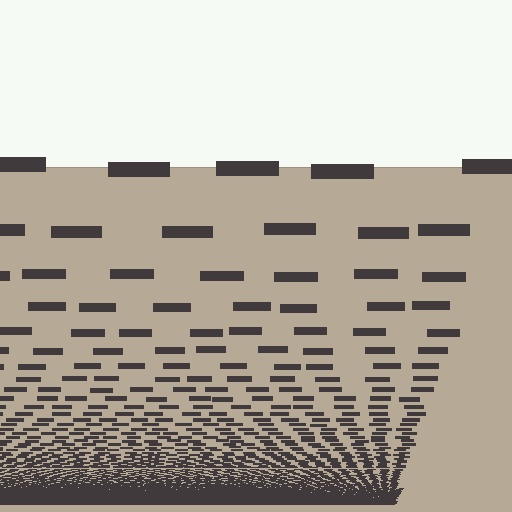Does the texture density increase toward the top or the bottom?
Density increases toward the bottom.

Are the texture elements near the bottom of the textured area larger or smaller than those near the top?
Smaller. The gradient is inverted — elements near the bottom are smaller and denser.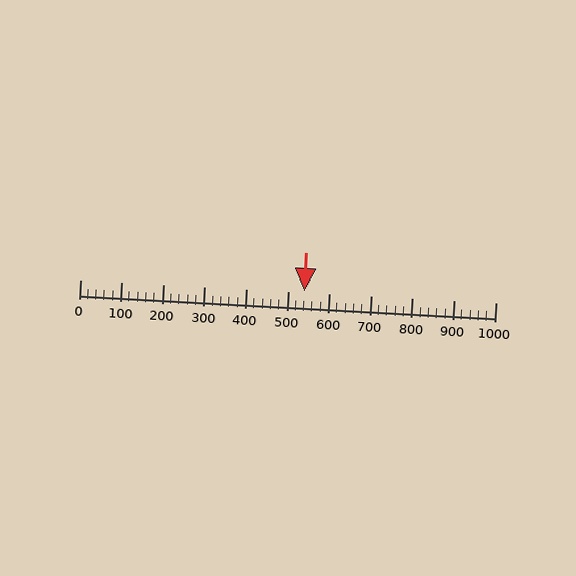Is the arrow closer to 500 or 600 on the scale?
The arrow is closer to 500.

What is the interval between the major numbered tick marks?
The major tick marks are spaced 100 units apart.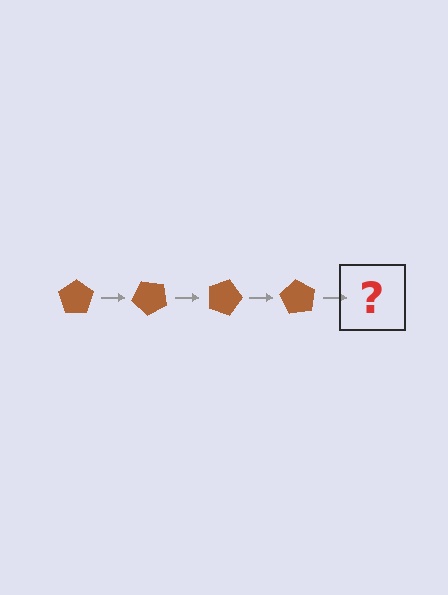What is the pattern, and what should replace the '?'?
The pattern is that the pentagon rotates 45 degrees each step. The '?' should be a brown pentagon rotated 180 degrees.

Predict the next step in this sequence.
The next step is a brown pentagon rotated 180 degrees.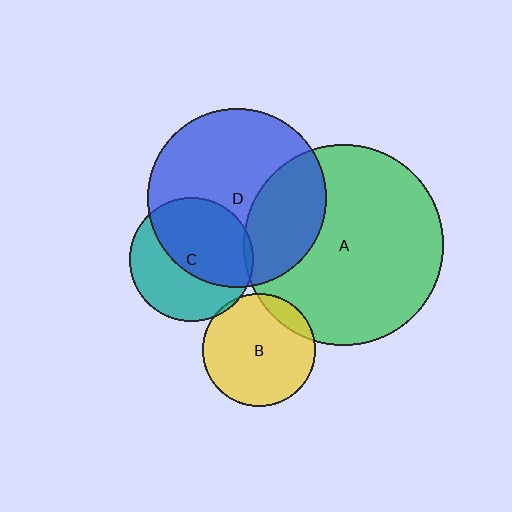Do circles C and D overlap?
Yes.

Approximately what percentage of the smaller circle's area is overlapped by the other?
Approximately 55%.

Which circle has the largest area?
Circle A (green).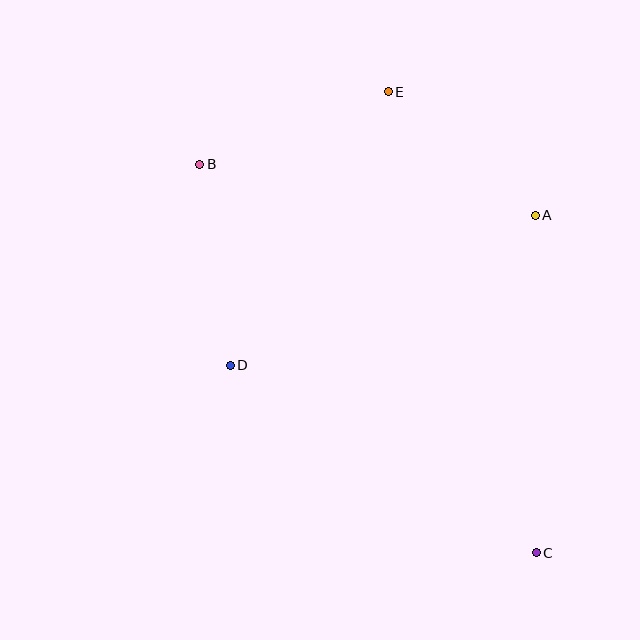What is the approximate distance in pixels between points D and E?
The distance between D and E is approximately 316 pixels.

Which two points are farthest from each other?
Points B and C are farthest from each other.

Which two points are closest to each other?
Points A and E are closest to each other.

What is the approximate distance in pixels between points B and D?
The distance between B and D is approximately 204 pixels.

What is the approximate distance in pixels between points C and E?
The distance between C and E is approximately 485 pixels.